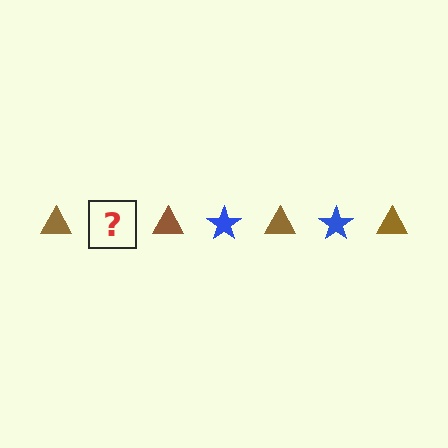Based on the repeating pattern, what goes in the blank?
The blank should be a blue star.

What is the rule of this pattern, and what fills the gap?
The rule is that the pattern alternates between brown triangle and blue star. The gap should be filled with a blue star.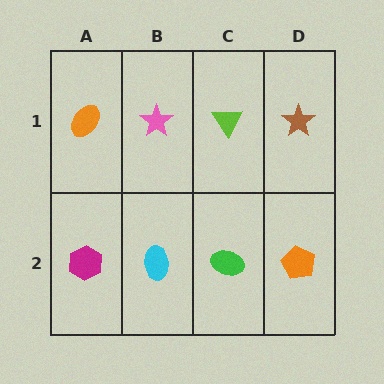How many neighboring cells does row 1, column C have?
3.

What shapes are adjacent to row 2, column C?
A lime triangle (row 1, column C), a cyan ellipse (row 2, column B), an orange pentagon (row 2, column D).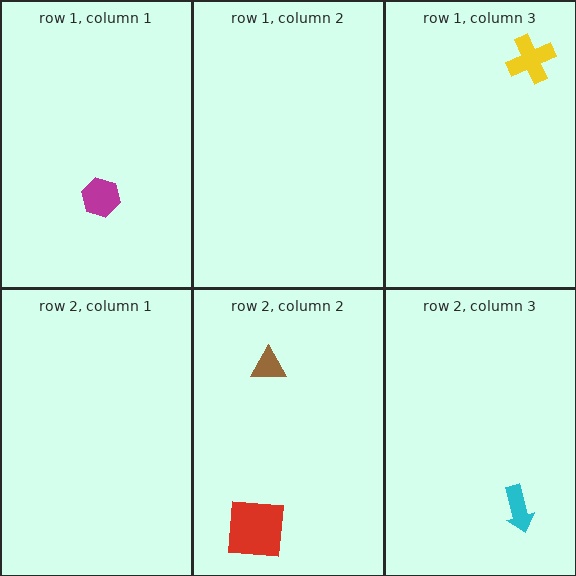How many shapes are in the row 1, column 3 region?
1.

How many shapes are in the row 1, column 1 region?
1.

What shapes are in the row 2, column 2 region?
The brown triangle, the red square.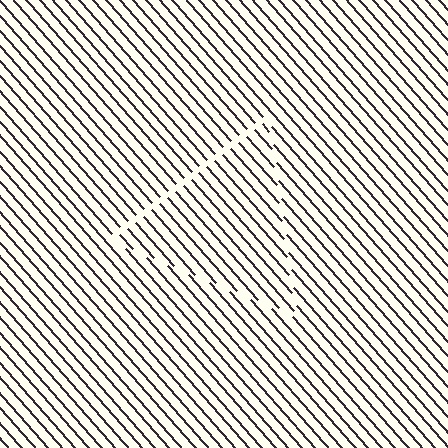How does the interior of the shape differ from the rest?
The interior of the shape contains the same grating, shifted by half a period — the contour is defined by the phase discontinuity where line-ends from the inner and outer gratings abut.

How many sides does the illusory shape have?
3 sides — the line-ends trace a triangle.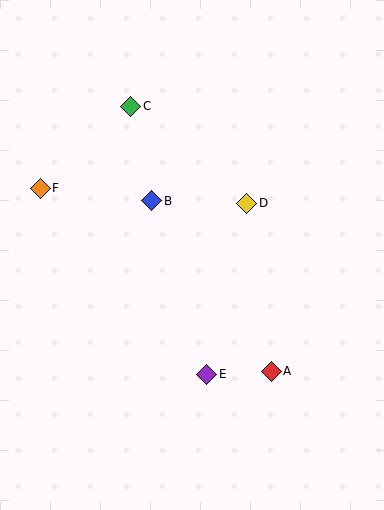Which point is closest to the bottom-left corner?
Point E is closest to the bottom-left corner.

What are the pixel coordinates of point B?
Point B is at (152, 201).